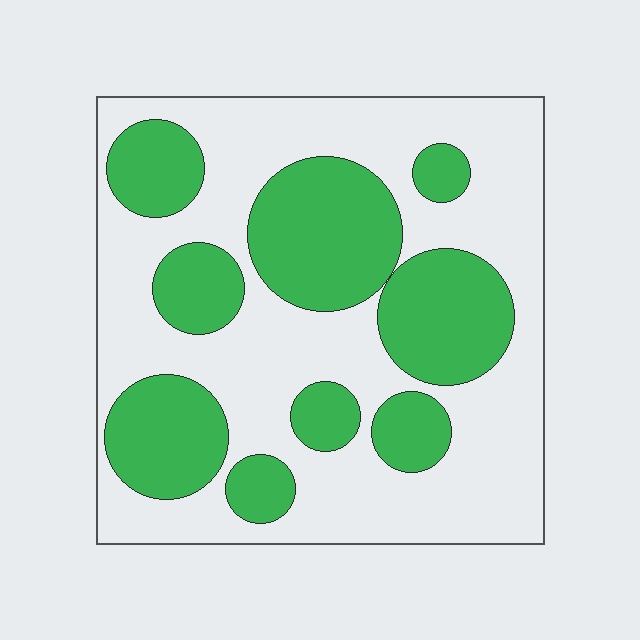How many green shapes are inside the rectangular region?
9.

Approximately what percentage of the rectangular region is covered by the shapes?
Approximately 40%.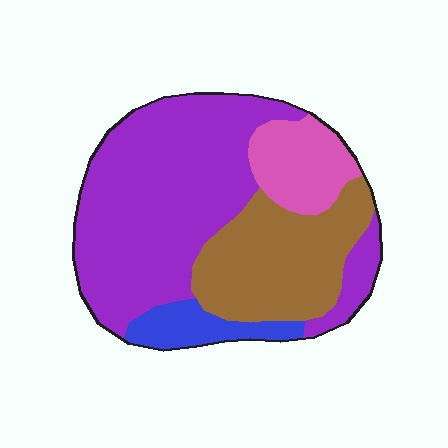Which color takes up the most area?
Purple, at roughly 55%.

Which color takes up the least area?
Blue, at roughly 10%.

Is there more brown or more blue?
Brown.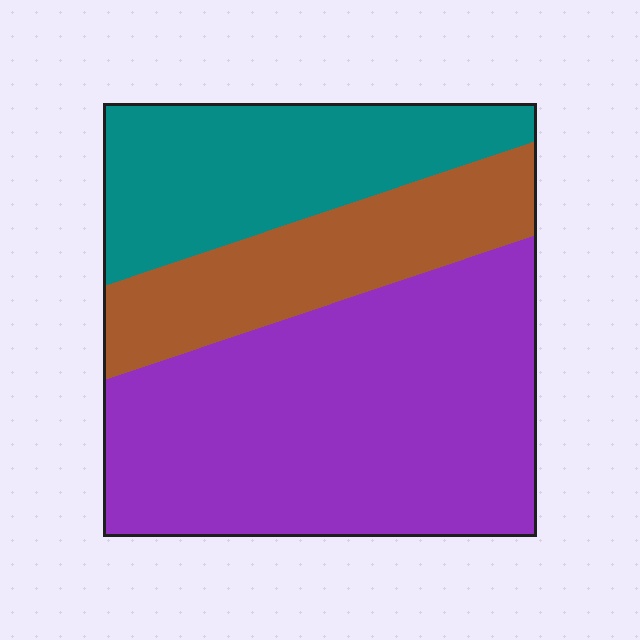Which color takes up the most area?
Purple, at roughly 55%.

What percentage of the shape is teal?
Teal covers roughly 25% of the shape.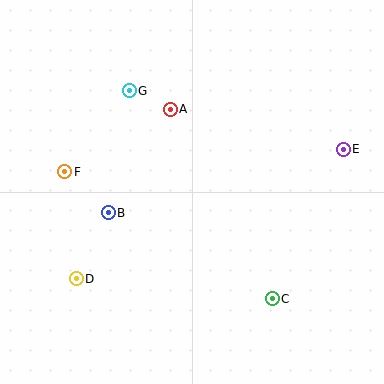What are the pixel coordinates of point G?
Point G is at (129, 91).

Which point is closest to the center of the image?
Point A at (170, 109) is closest to the center.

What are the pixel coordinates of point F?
Point F is at (65, 172).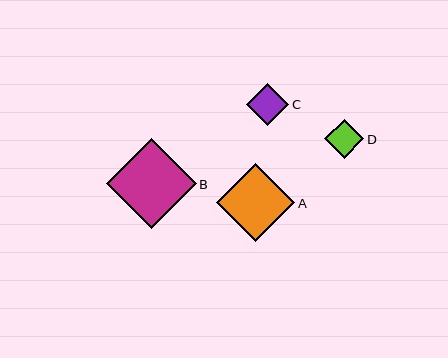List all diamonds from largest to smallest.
From largest to smallest: B, A, C, D.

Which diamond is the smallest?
Diamond D is the smallest with a size of approximately 39 pixels.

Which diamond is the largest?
Diamond B is the largest with a size of approximately 90 pixels.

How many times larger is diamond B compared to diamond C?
Diamond B is approximately 2.1 times the size of diamond C.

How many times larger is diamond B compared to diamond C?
Diamond B is approximately 2.1 times the size of diamond C.